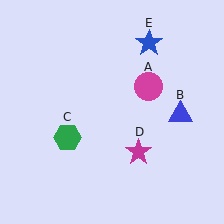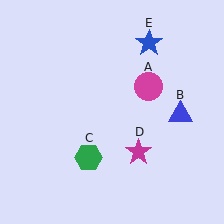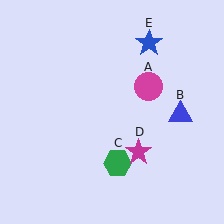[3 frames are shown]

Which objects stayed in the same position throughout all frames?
Magenta circle (object A) and blue triangle (object B) and magenta star (object D) and blue star (object E) remained stationary.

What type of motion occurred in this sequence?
The green hexagon (object C) rotated counterclockwise around the center of the scene.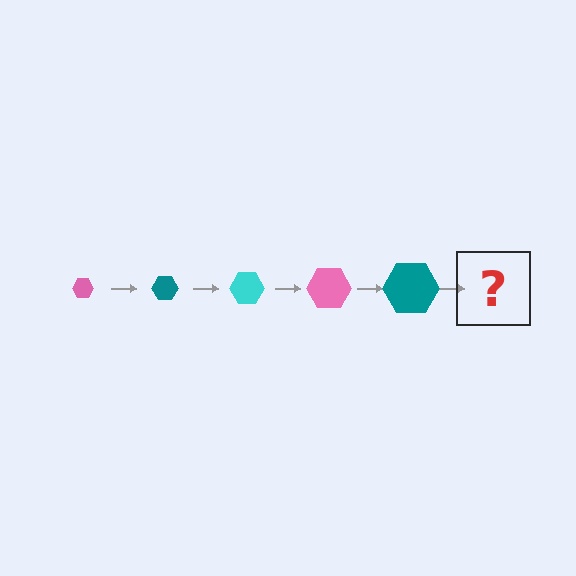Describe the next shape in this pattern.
It should be a cyan hexagon, larger than the previous one.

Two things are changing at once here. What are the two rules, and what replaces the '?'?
The two rules are that the hexagon grows larger each step and the color cycles through pink, teal, and cyan. The '?' should be a cyan hexagon, larger than the previous one.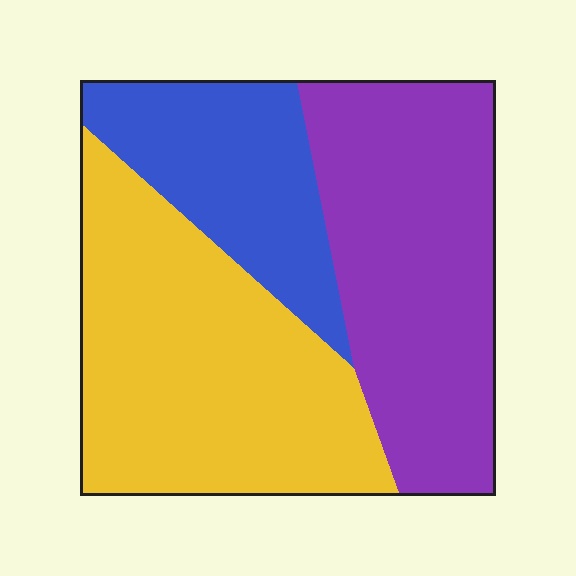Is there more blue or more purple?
Purple.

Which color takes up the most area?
Yellow, at roughly 40%.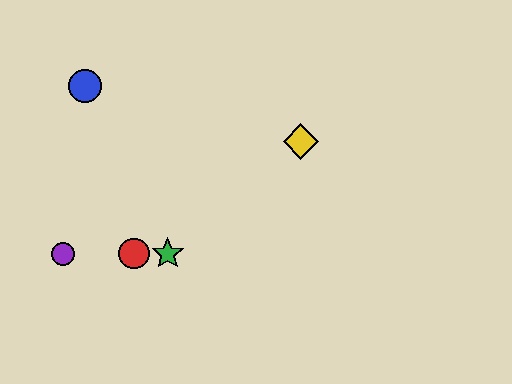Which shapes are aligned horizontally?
The red circle, the green star, the purple circle are aligned horizontally.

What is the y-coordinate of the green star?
The green star is at y≈254.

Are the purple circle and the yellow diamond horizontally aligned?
No, the purple circle is at y≈254 and the yellow diamond is at y≈141.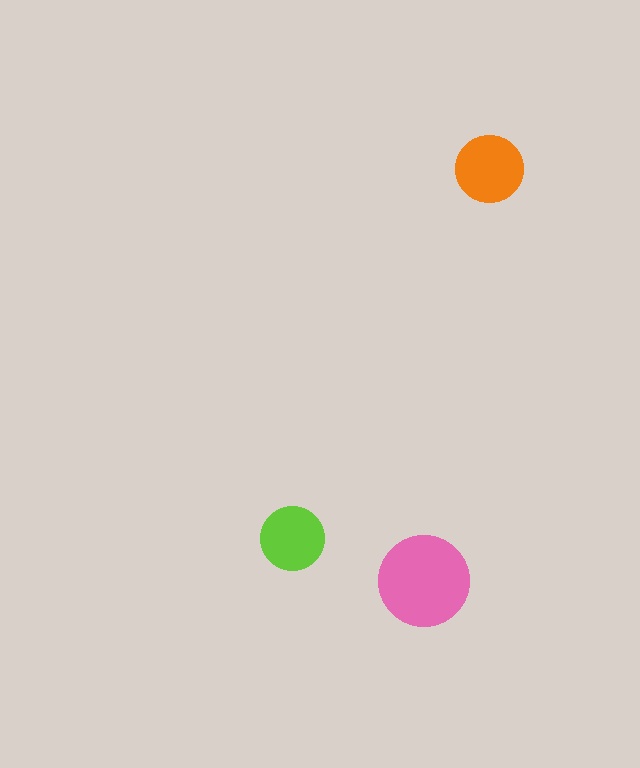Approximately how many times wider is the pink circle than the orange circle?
About 1.5 times wider.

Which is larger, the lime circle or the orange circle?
The orange one.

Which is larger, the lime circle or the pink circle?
The pink one.